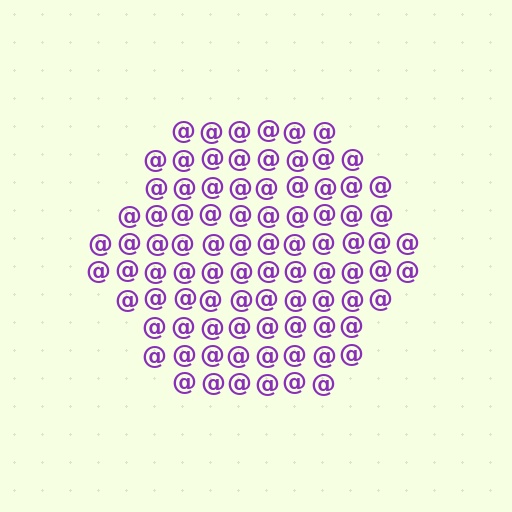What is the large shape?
The large shape is a hexagon.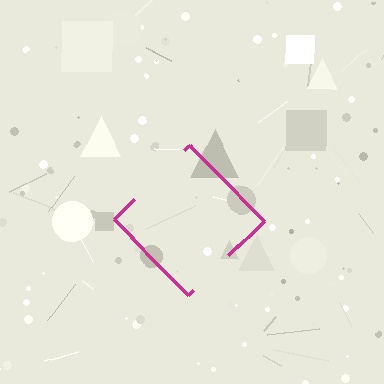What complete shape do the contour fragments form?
The contour fragments form a diamond.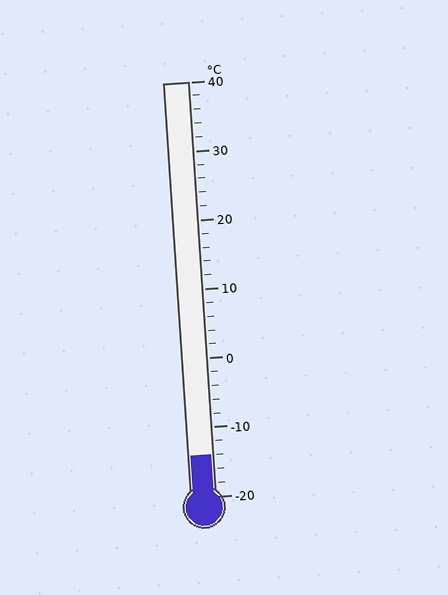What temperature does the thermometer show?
The thermometer shows approximately -14°C.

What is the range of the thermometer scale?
The thermometer scale ranges from -20°C to 40°C.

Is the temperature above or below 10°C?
The temperature is below 10°C.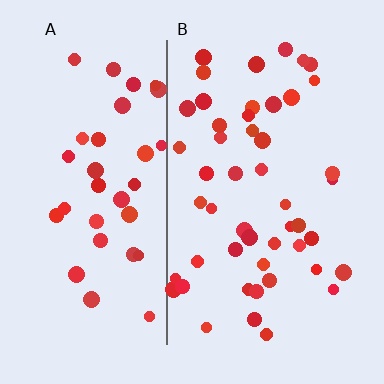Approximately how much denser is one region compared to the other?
Approximately 1.4× — region B over region A.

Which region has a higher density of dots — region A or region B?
B (the right).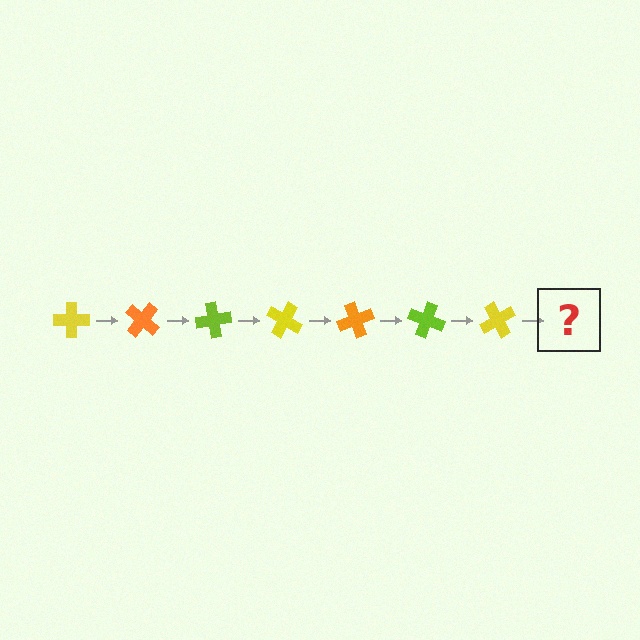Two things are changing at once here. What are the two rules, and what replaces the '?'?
The two rules are that it rotates 40 degrees each step and the color cycles through yellow, orange, and lime. The '?' should be an orange cross, rotated 280 degrees from the start.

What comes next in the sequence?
The next element should be an orange cross, rotated 280 degrees from the start.